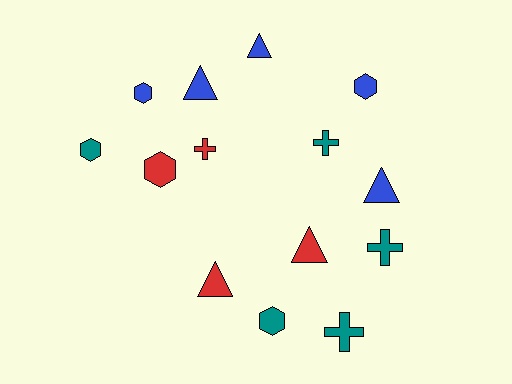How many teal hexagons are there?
There are 2 teal hexagons.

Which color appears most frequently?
Blue, with 5 objects.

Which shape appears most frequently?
Hexagon, with 5 objects.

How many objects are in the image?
There are 14 objects.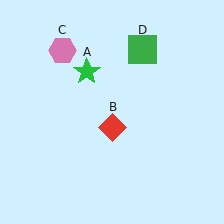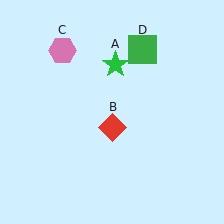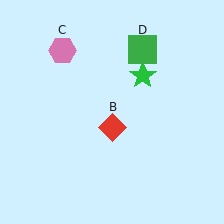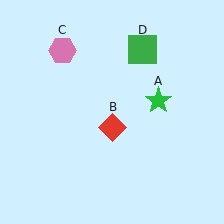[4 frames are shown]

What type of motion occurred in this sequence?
The green star (object A) rotated clockwise around the center of the scene.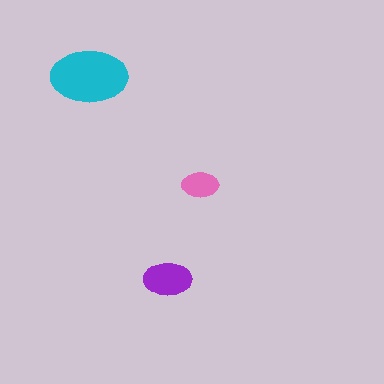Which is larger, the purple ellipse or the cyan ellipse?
The cyan one.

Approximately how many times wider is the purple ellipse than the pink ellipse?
About 1.5 times wider.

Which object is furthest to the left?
The cyan ellipse is leftmost.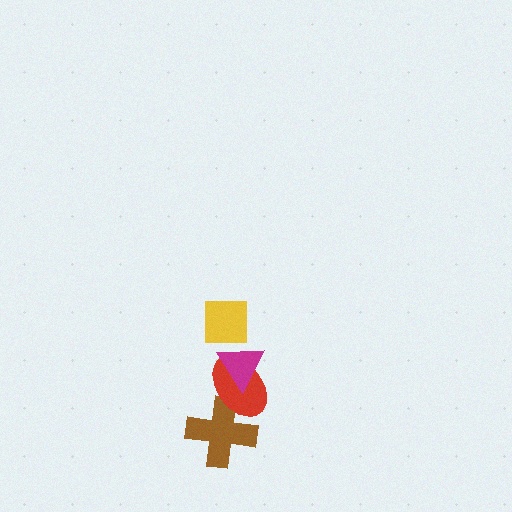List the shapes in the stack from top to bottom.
From top to bottom: the yellow square, the magenta triangle, the red ellipse, the brown cross.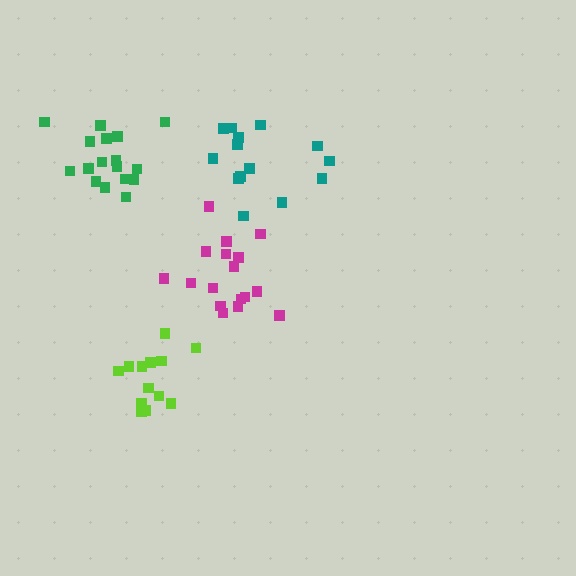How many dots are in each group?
Group 1: 14 dots, Group 2: 17 dots, Group 3: 17 dots, Group 4: 13 dots (61 total).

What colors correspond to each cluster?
The clusters are colored: teal, magenta, green, lime.